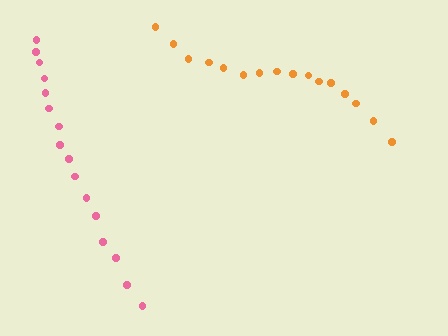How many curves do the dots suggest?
There are 2 distinct paths.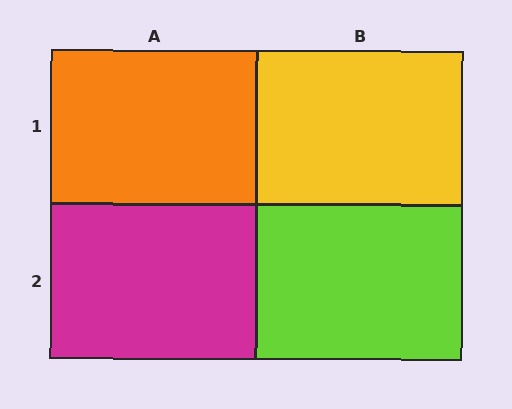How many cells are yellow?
1 cell is yellow.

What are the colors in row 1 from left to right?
Orange, yellow.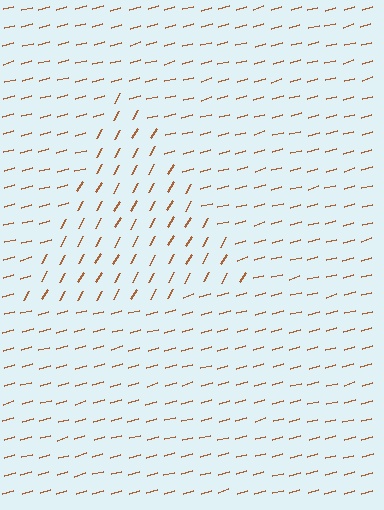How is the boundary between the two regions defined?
The boundary is defined purely by a change in line orientation (approximately 45 degrees difference). All lines are the same color and thickness.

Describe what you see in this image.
The image is filled with small brown line segments. A triangle region in the image has lines oriented differently from the surrounding lines, creating a visible texture boundary.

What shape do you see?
I see a triangle.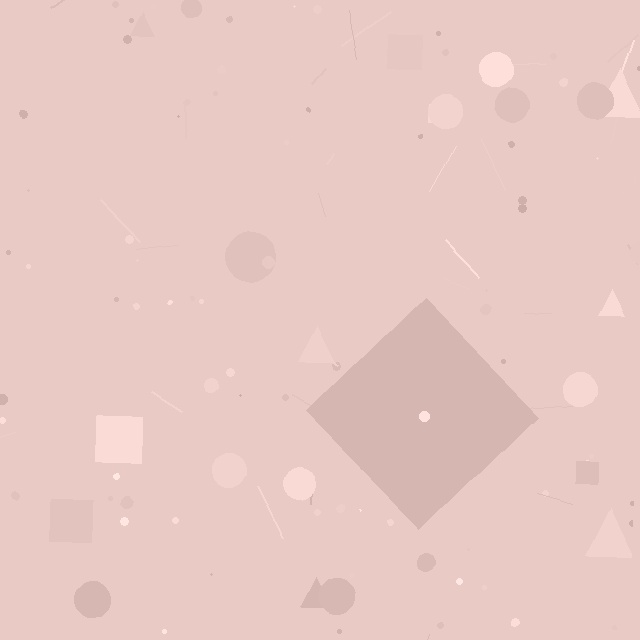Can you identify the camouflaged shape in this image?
The camouflaged shape is a diamond.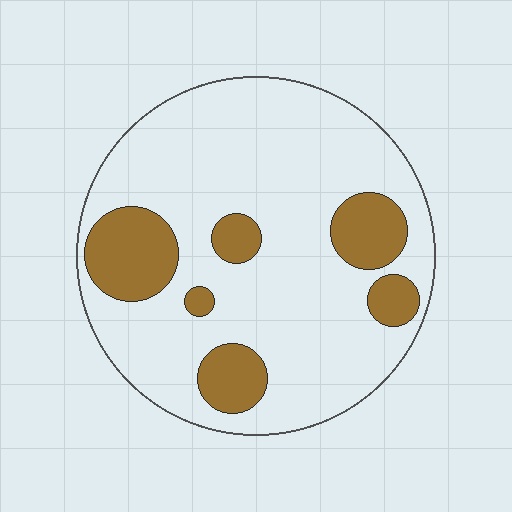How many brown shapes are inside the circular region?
6.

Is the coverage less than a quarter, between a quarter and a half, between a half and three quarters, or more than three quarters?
Less than a quarter.